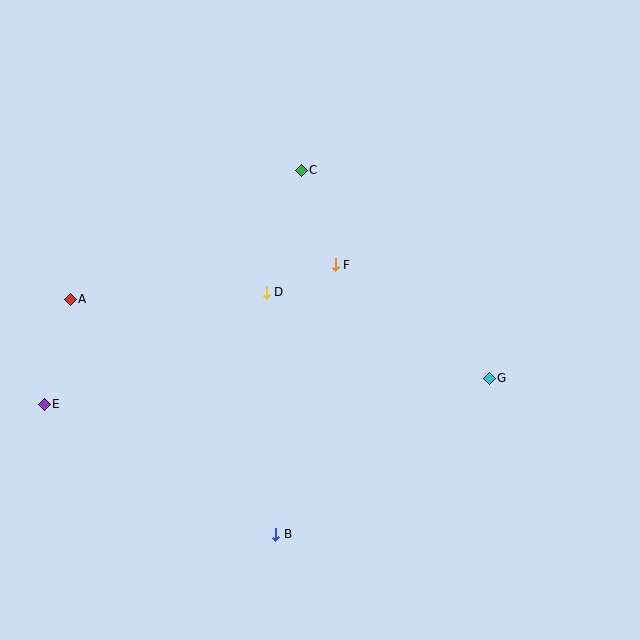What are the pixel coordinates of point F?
Point F is at (335, 265).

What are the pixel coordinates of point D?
Point D is at (266, 292).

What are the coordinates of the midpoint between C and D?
The midpoint between C and D is at (284, 231).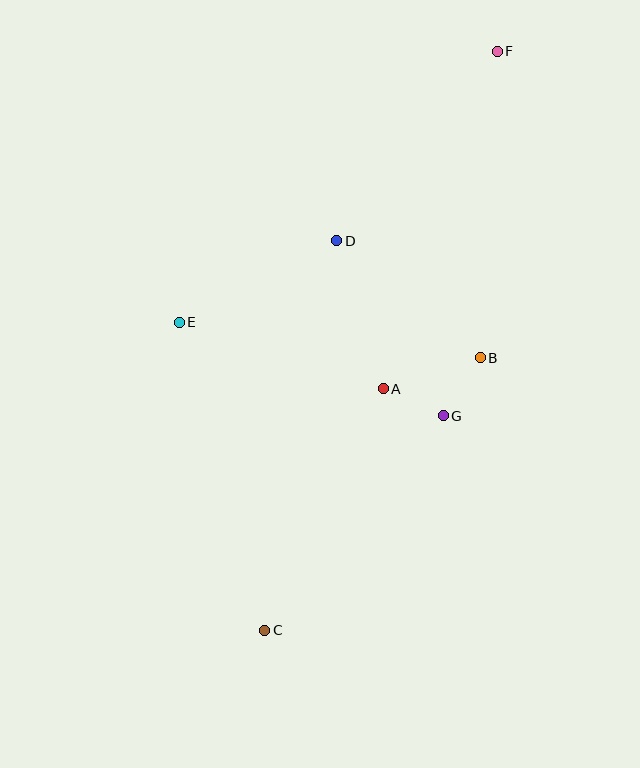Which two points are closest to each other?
Points A and G are closest to each other.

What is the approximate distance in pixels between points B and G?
The distance between B and G is approximately 69 pixels.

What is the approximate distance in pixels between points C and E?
The distance between C and E is approximately 320 pixels.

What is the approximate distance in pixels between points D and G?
The distance between D and G is approximately 205 pixels.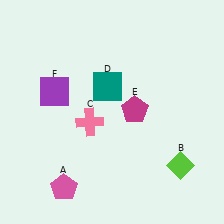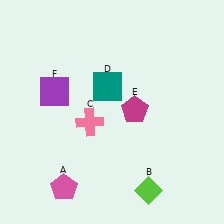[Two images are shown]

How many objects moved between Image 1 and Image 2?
1 object moved between the two images.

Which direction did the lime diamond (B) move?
The lime diamond (B) moved left.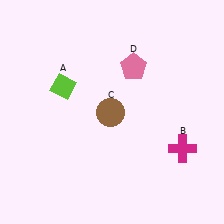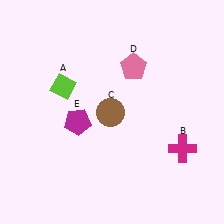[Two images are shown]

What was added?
A magenta pentagon (E) was added in Image 2.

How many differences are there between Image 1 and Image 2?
There is 1 difference between the two images.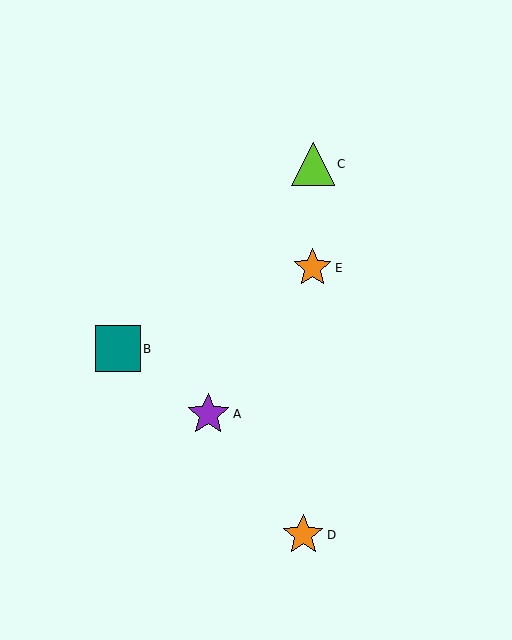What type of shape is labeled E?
Shape E is an orange star.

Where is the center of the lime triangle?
The center of the lime triangle is at (313, 164).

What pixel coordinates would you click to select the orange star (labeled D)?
Click at (303, 535) to select the orange star D.